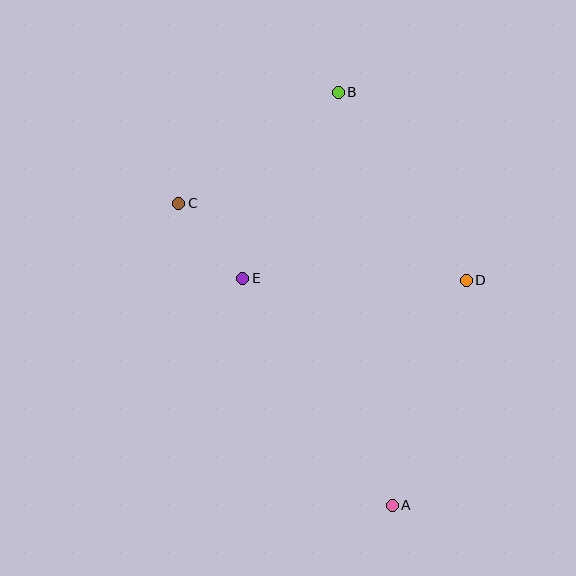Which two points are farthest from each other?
Points A and B are farthest from each other.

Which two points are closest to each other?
Points C and E are closest to each other.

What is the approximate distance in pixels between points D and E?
The distance between D and E is approximately 224 pixels.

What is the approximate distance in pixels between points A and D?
The distance between A and D is approximately 237 pixels.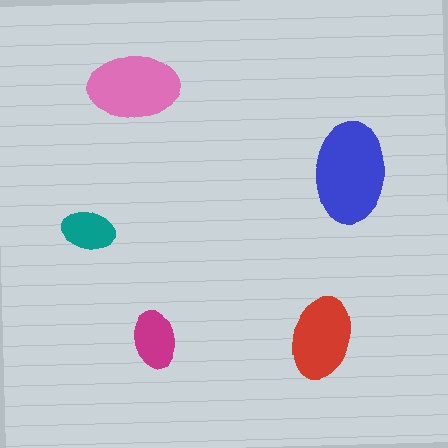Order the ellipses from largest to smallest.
the blue one, the pink one, the red one, the magenta one, the teal one.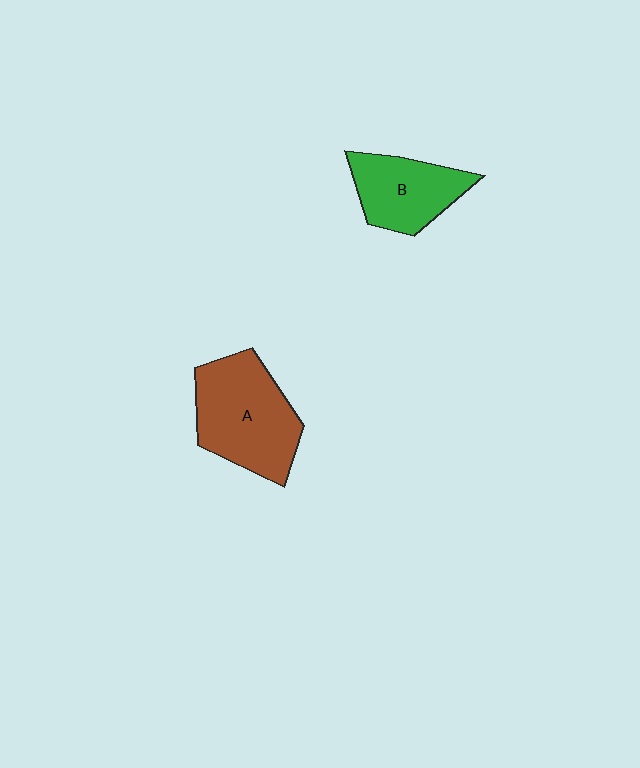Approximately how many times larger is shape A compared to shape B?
Approximately 1.4 times.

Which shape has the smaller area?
Shape B (green).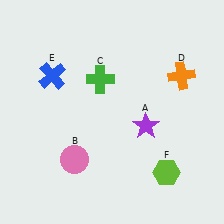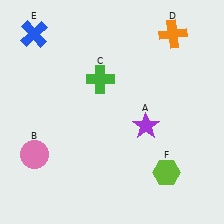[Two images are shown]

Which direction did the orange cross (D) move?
The orange cross (D) moved up.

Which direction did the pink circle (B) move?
The pink circle (B) moved left.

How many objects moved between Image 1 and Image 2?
3 objects moved between the two images.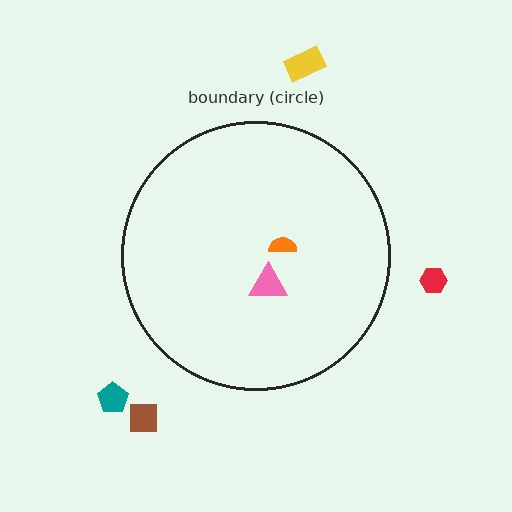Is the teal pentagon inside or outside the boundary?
Outside.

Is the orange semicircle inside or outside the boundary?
Inside.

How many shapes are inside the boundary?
2 inside, 4 outside.